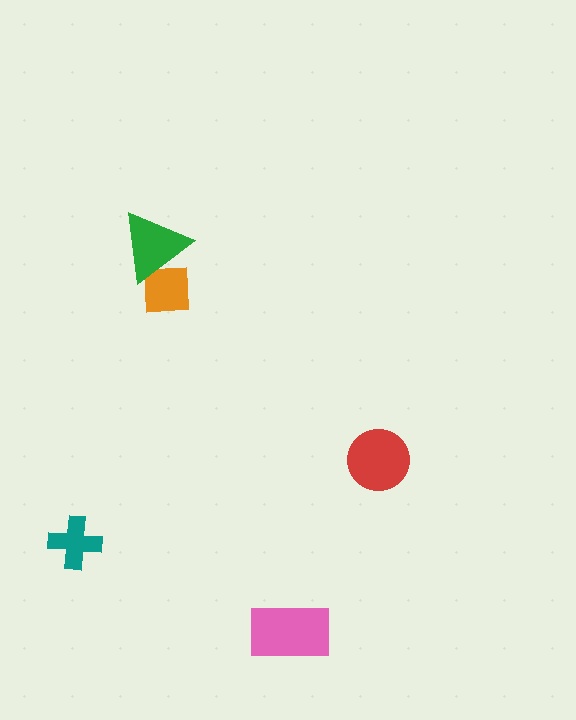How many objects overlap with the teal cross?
0 objects overlap with the teal cross.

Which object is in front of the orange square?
The green triangle is in front of the orange square.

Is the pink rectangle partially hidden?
No, no other shape covers it.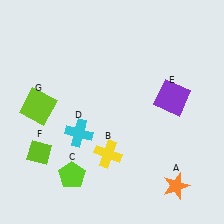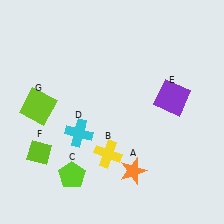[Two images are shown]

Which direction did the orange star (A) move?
The orange star (A) moved left.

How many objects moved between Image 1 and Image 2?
1 object moved between the two images.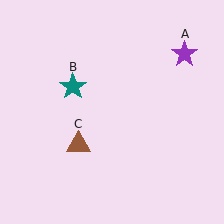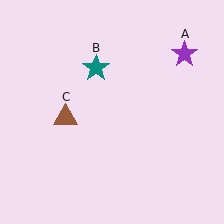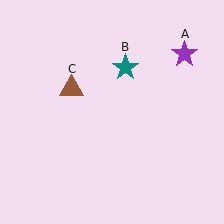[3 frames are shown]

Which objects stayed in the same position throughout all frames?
Purple star (object A) remained stationary.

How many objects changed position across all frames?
2 objects changed position: teal star (object B), brown triangle (object C).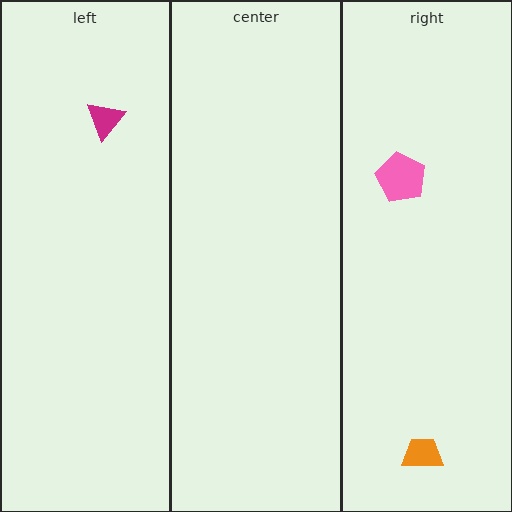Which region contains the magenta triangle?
The left region.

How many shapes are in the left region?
1.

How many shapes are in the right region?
2.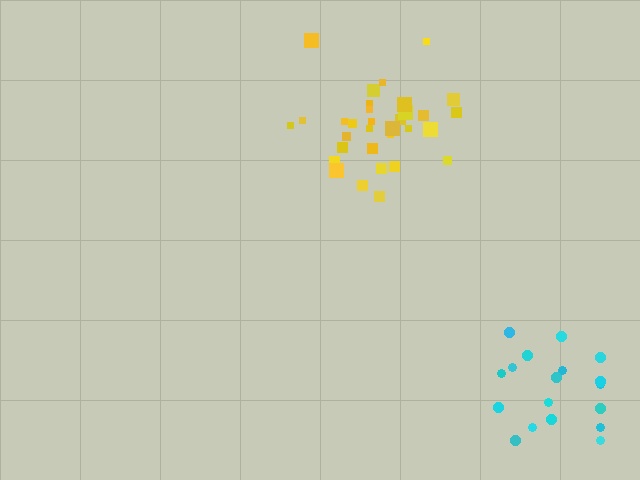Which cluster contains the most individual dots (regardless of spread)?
Yellow (32).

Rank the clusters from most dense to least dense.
yellow, cyan.